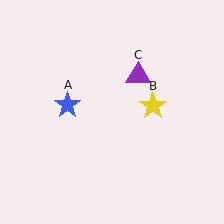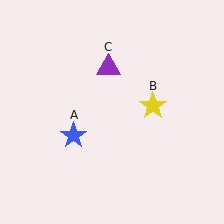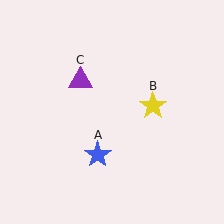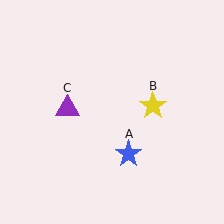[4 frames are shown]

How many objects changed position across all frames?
2 objects changed position: blue star (object A), purple triangle (object C).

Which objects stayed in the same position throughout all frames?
Yellow star (object B) remained stationary.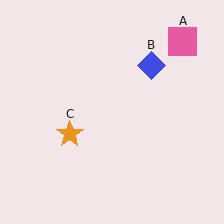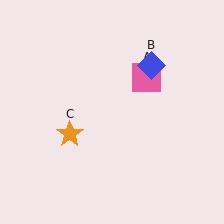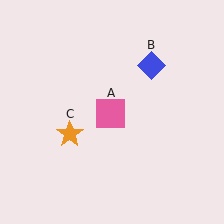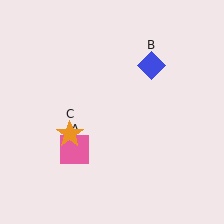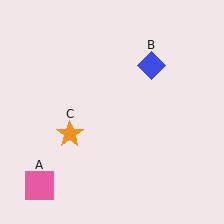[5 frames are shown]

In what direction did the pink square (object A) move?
The pink square (object A) moved down and to the left.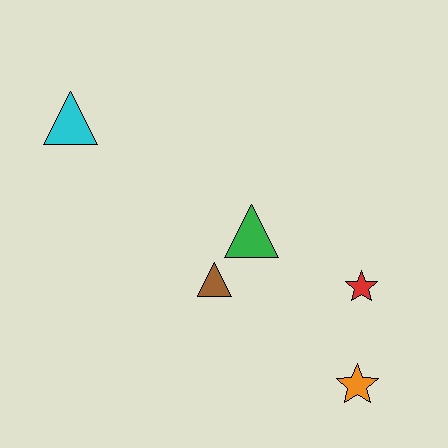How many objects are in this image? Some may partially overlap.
There are 5 objects.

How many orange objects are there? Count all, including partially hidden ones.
There is 1 orange object.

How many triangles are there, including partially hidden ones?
There are 3 triangles.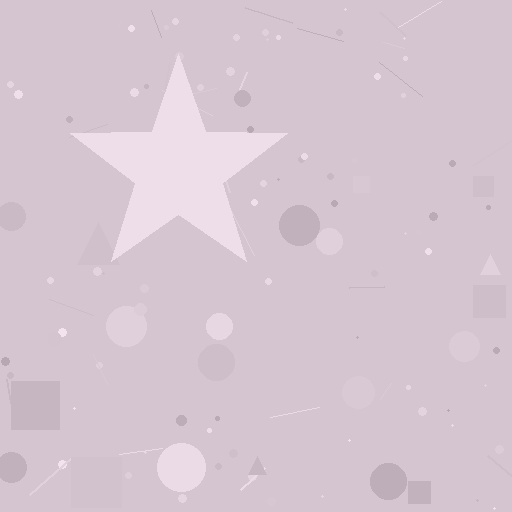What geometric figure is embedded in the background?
A star is embedded in the background.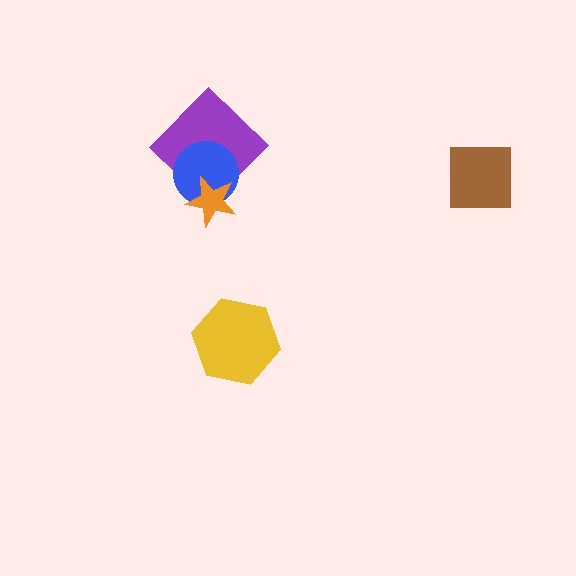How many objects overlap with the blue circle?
2 objects overlap with the blue circle.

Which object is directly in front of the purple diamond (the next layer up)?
The blue circle is directly in front of the purple diamond.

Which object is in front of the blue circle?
The orange star is in front of the blue circle.